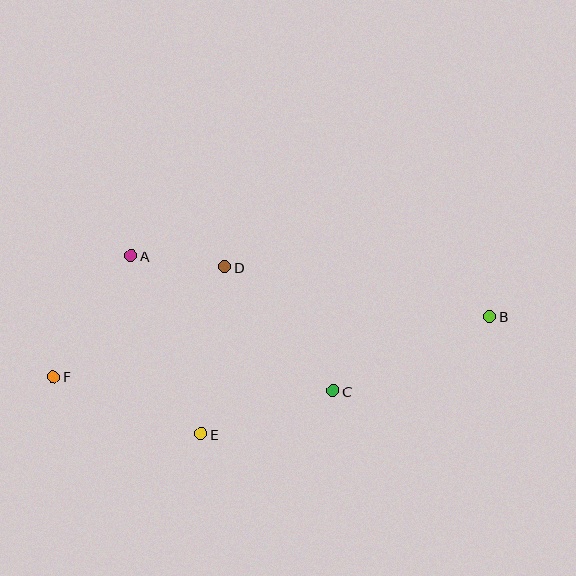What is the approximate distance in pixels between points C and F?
The distance between C and F is approximately 280 pixels.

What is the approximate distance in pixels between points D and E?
The distance between D and E is approximately 168 pixels.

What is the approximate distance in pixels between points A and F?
The distance between A and F is approximately 144 pixels.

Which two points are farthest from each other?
Points B and F are farthest from each other.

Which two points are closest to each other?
Points A and D are closest to each other.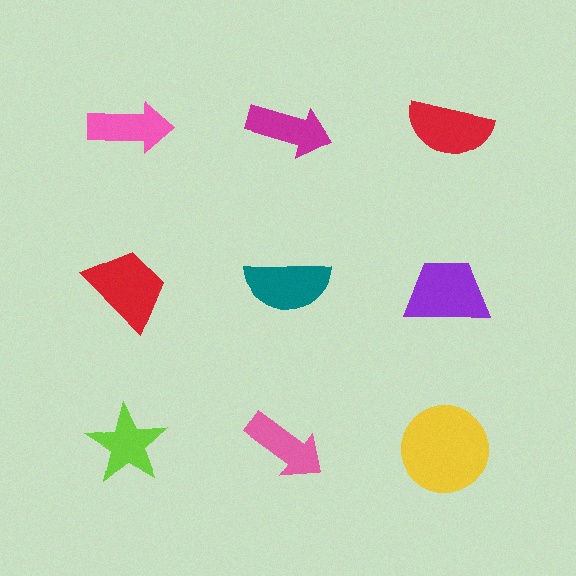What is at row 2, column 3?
A purple trapezoid.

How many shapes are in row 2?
3 shapes.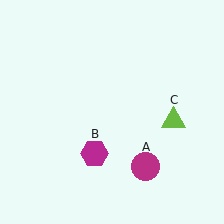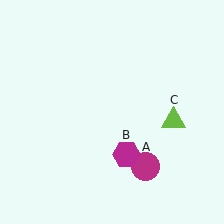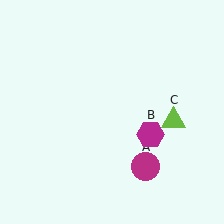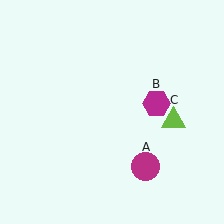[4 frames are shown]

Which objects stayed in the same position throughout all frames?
Magenta circle (object A) and lime triangle (object C) remained stationary.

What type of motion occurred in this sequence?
The magenta hexagon (object B) rotated counterclockwise around the center of the scene.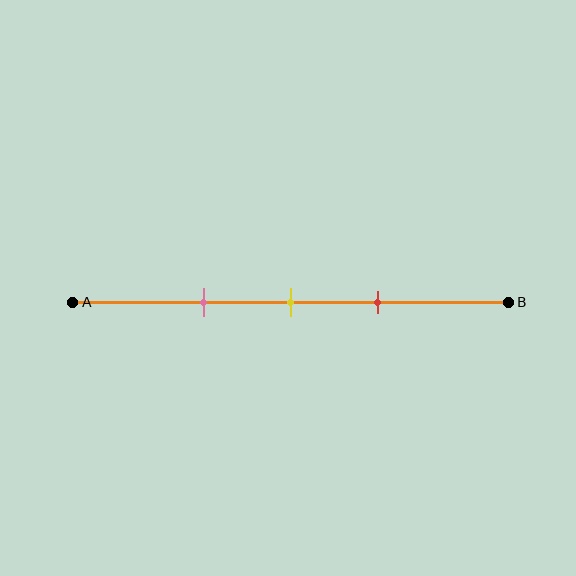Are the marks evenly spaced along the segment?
Yes, the marks are approximately evenly spaced.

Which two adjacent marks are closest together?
The yellow and red marks are the closest adjacent pair.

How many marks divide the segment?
There are 3 marks dividing the segment.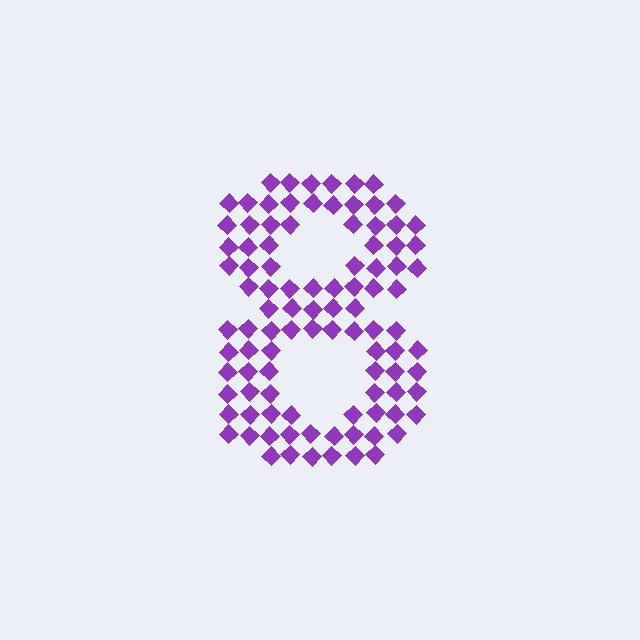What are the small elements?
The small elements are diamonds.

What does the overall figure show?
The overall figure shows the digit 8.